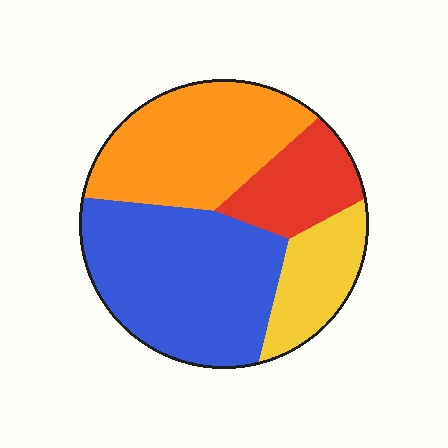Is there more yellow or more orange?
Orange.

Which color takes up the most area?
Blue, at roughly 40%.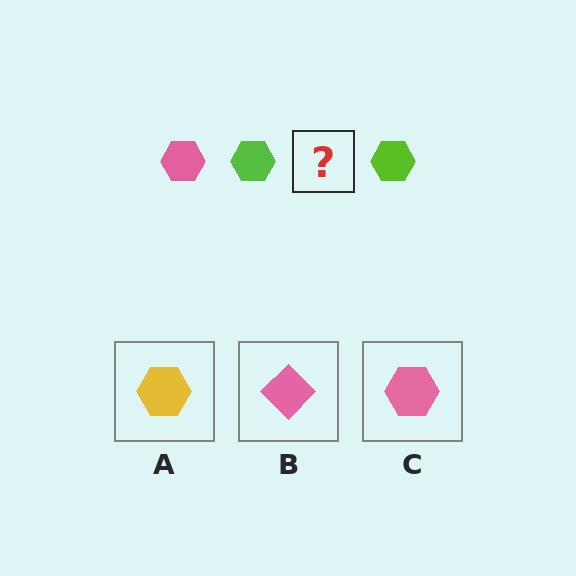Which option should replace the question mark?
Option C.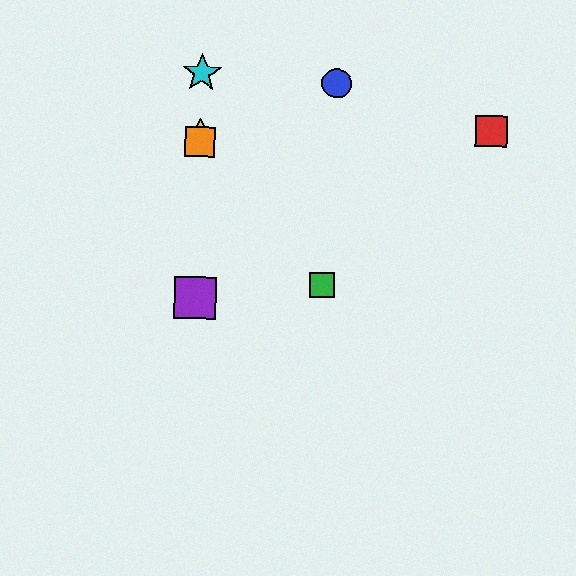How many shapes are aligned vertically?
4 shapes (the yellow triangle, the purple square, the orange square, the cyan star) are aligned vertically.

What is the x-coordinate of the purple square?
The purple square is at x≈195.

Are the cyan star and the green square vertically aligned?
No, the cyan star is at x≈202 and the green square is at x≈322.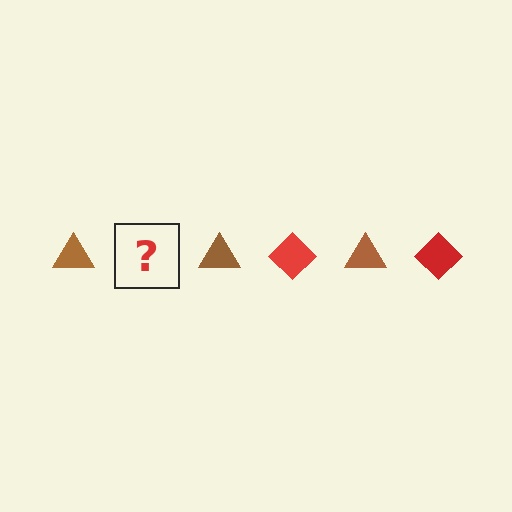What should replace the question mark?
The question mark should be replaced with a red diamond.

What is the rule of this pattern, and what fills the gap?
The rule is that the pattern alternates between brown triangle and red diamond. The gap should be filled with a red diamond.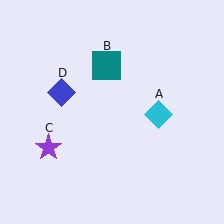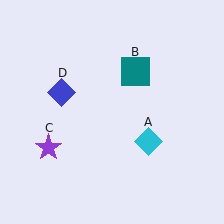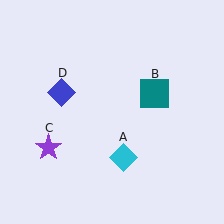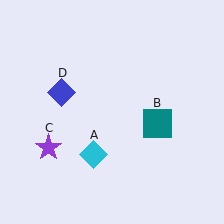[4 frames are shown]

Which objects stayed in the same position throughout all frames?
Purple star (object C) and blue diamond (object D) remained stationary.